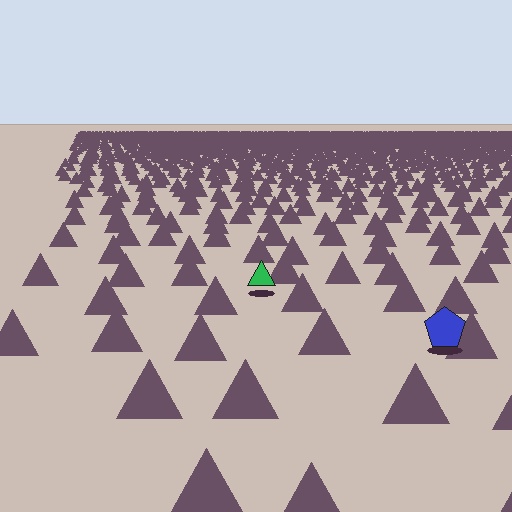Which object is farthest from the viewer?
The green triangle is farthest from the viewer. It appears smaller and the ground texture around it is denser.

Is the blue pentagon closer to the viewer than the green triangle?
Yes. The blue pentagon is closer — you can tell from the texture gradient: the ground texture is coarser near it.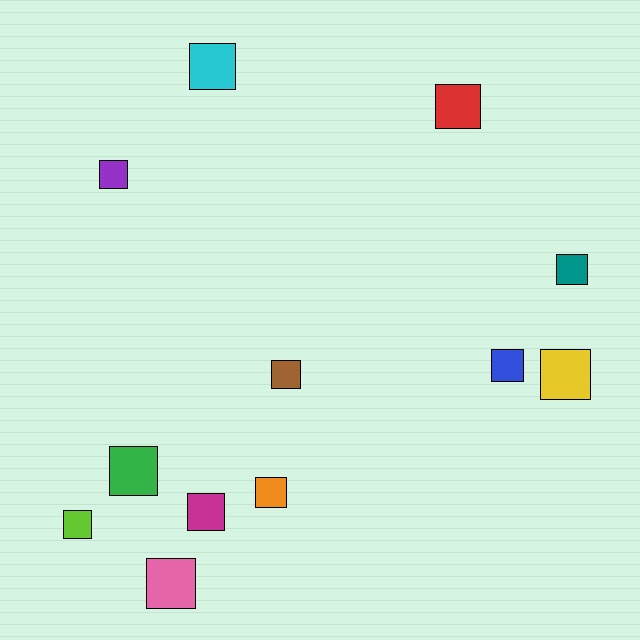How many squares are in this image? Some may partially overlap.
There are 12 squares.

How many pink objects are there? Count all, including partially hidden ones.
There is 1 pink object.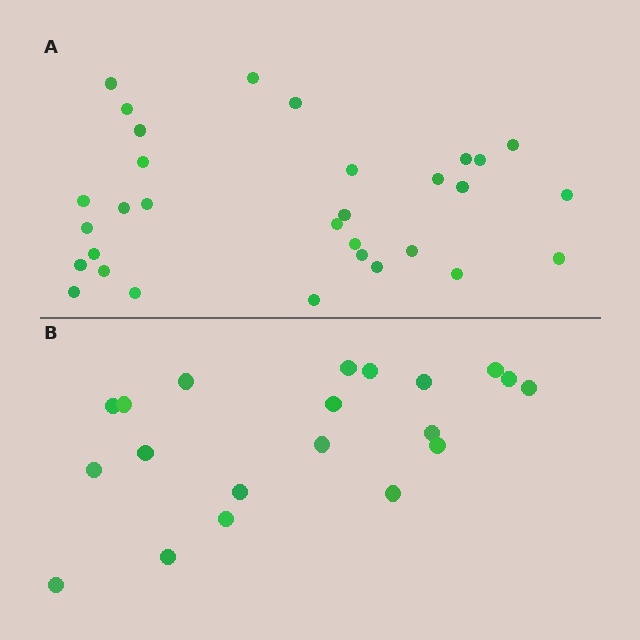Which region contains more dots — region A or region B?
Region A (the top region) has more dots.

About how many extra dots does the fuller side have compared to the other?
Region A has roughly 12 or so more dots than region B.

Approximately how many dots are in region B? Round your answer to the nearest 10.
About 20 dots.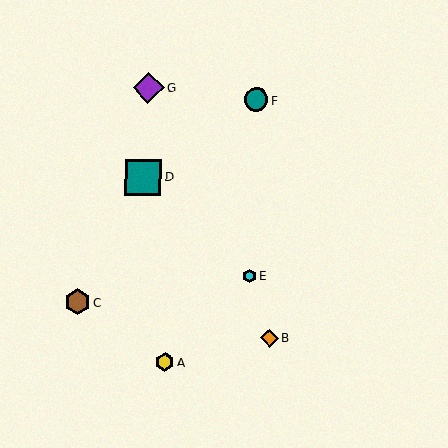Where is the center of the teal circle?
The center of the teal circle is at (256, 100).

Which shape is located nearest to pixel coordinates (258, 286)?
The cyan hexagon (labeled E) at (250, 277) is nearest to that location.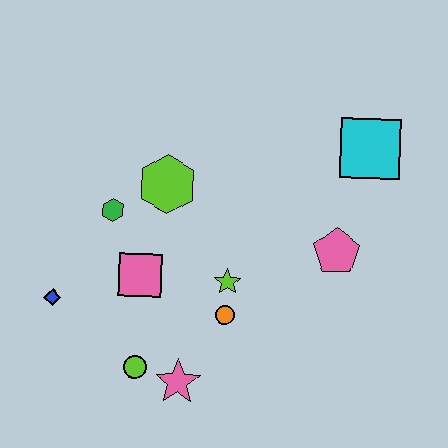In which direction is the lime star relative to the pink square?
The lime star is to the right of the pink square.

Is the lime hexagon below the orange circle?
No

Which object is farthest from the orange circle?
The cyan square is farthest from the orange circle.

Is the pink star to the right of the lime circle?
Yes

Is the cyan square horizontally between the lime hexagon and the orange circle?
No